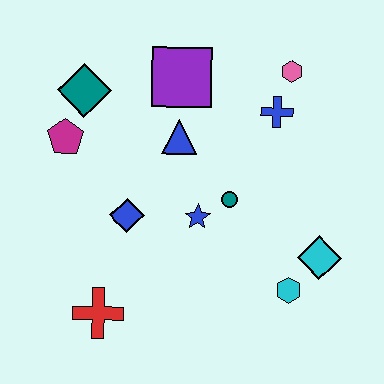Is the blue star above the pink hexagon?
No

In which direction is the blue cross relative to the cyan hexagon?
The blue cross is above the cyan hexagon.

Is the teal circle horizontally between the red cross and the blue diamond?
No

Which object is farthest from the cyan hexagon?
The teal diamond is farthest from the cyan hexagon.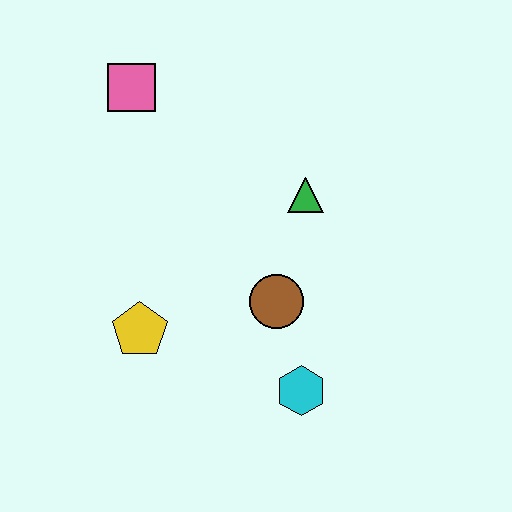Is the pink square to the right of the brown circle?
No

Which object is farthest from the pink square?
The cyan hexagon is farthest from the pink square.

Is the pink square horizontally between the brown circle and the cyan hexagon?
No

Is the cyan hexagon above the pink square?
No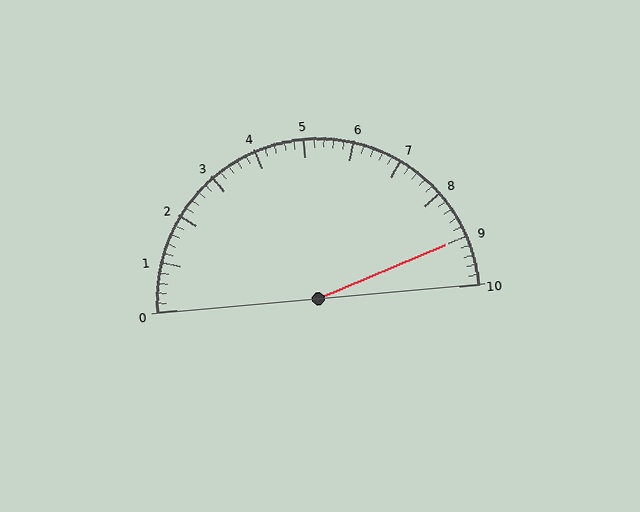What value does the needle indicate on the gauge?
The needle indicates approximately 9.0.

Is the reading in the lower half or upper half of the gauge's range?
The reading is in the upper half of the range (0 to 10).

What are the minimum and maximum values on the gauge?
The gauge ranges from 0 to 10.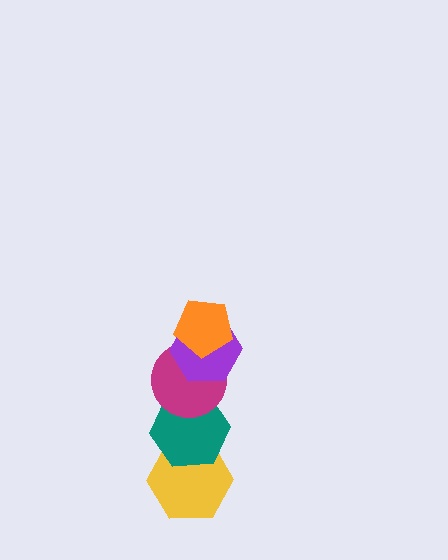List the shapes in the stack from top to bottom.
From top to bottom: the orange pentagon, the purple hexagon, the magenta circle, the teal hexagon, the yellow hexagon.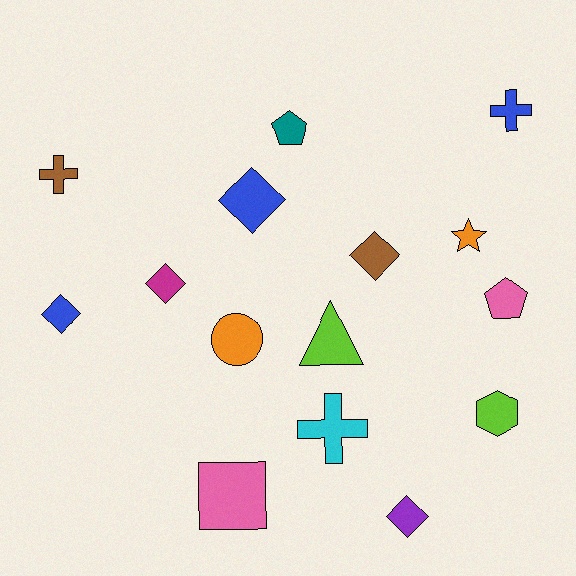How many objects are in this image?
There are 15 objects.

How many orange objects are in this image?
There are 2 orange objects.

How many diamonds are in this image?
There are 5 diamonds.